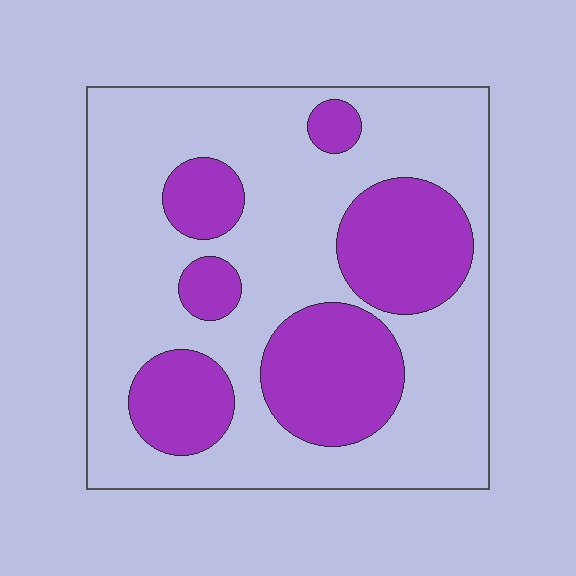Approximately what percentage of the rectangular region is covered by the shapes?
Approximately 30%.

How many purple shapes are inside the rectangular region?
6.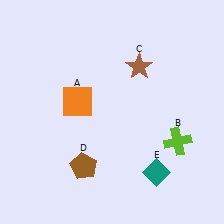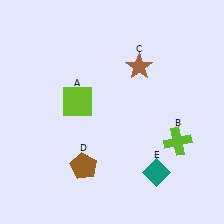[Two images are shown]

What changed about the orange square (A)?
In Image 1, A is orange. In Image 2, it changed to lime.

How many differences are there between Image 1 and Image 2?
There is 1 difference between the two images.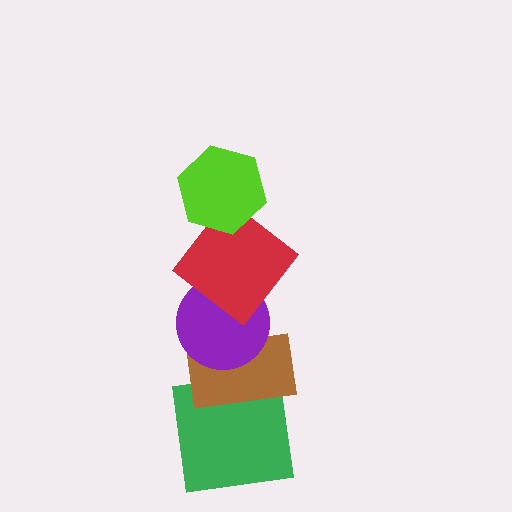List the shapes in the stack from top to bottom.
From top to bottom: the lime hexagon, the red diamond, the purple circle, the brown rectangle, the green square.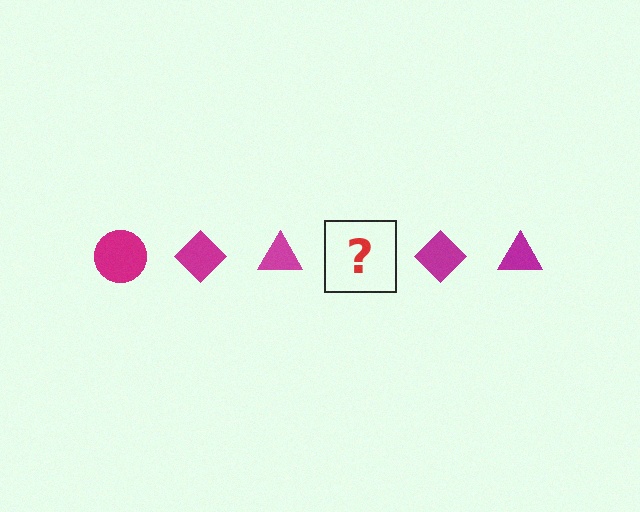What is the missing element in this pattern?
The missing element is a magenta circle.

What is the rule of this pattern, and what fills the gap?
The rule is that the pattern cycles through circle, diamond, triangle shapes in magenta. The gap should be filled with a magenta circle.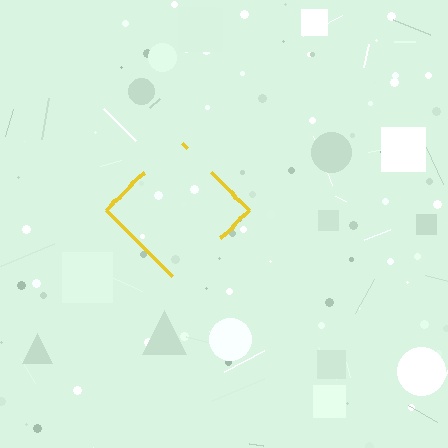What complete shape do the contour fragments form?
The contour fragments form a diamond.